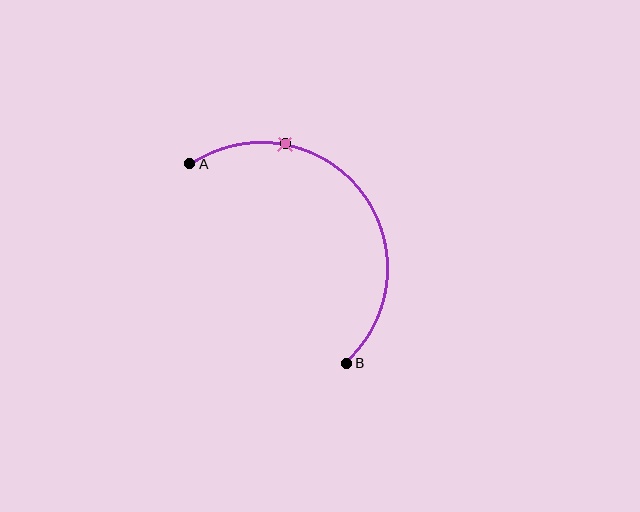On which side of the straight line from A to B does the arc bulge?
The arc bulges above and to the right of the straight line connecting A and B.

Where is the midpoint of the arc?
The arc midpoint is the point on the curve farthest from the straight line joining A and B. It sits above and to the right of that line.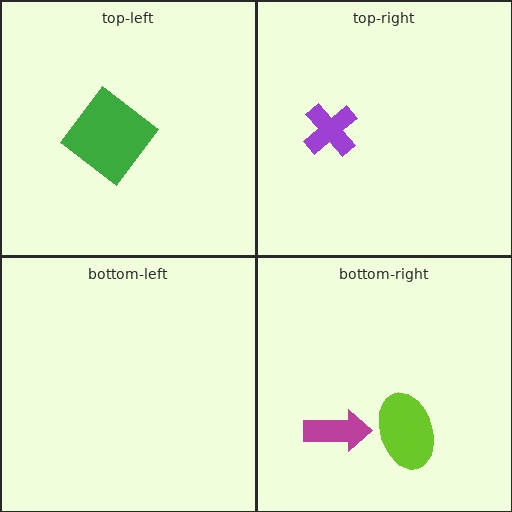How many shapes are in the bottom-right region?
2.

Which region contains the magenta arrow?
The bottom-right region.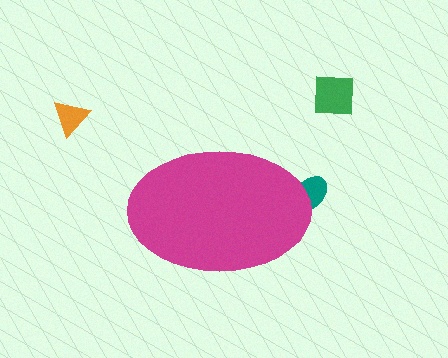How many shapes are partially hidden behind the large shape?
1 shape is partially hidden.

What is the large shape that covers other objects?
A magenta ellipse.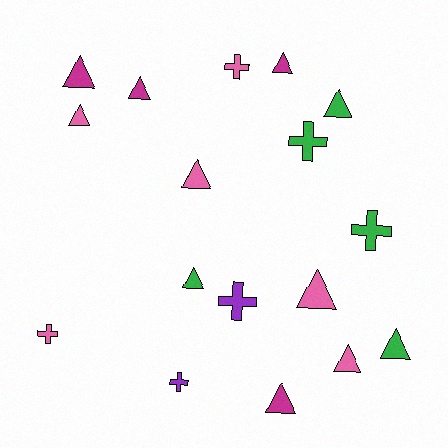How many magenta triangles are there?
There are 4 magenta triangles.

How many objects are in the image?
There are 17 objects.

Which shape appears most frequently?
Triangle, with 11 objects.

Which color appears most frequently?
Pink, with 6 objects.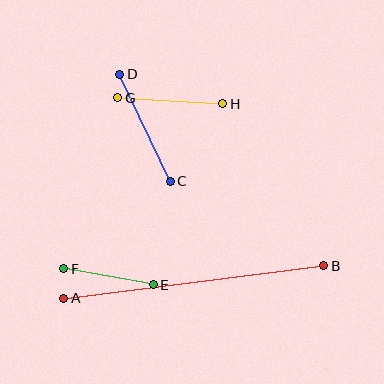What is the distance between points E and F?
The distance is approximately 91 pixels.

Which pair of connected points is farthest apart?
Points A and B are farthest apart.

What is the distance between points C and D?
The distance is approximately 119 pixels.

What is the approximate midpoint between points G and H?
The midpoint is at approximately (170, 101) pixels.